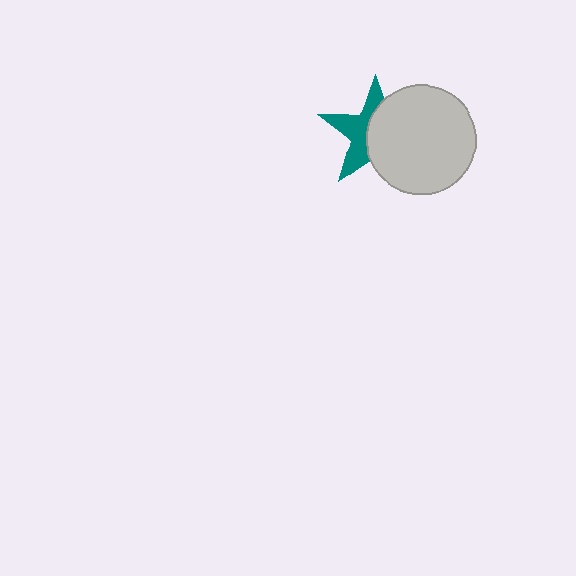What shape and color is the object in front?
The object in front is a light gray circle.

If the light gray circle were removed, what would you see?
You would see the complete teal star.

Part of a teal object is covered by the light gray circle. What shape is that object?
It is a star.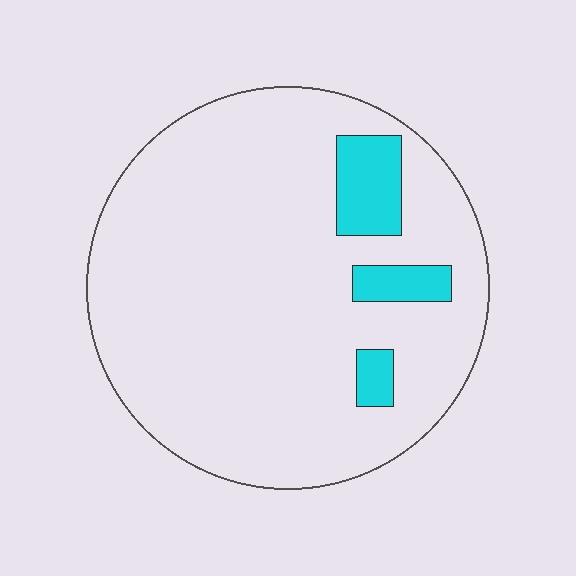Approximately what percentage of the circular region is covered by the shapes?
Approximately 10%.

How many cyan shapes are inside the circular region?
3.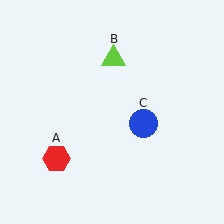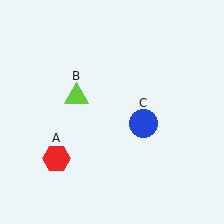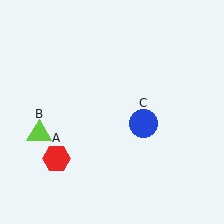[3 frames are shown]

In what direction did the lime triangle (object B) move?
The lime triangle (object B) moved down and to the left.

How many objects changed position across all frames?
1 object changed position: lime triangle (object B).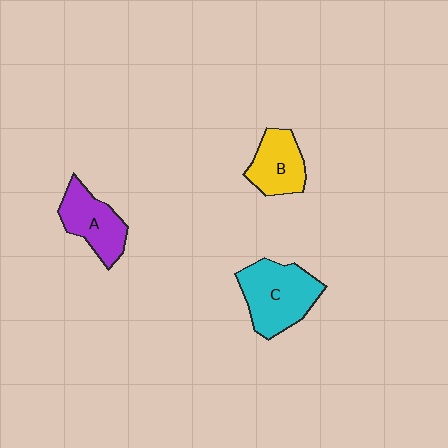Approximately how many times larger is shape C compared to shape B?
Approximately 1.5 times.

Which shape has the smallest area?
Shape B (yellow).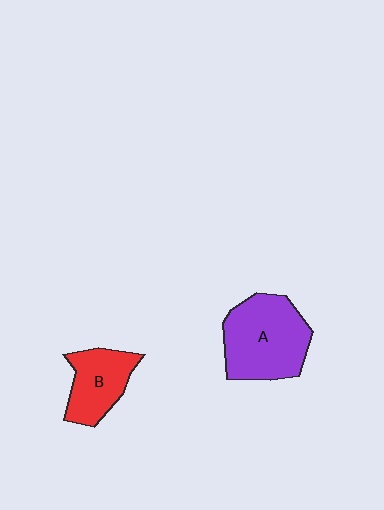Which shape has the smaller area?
Shape B (red).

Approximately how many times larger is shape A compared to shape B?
Approximately 1.6 times.